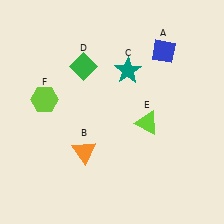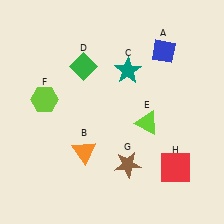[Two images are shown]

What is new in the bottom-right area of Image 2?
A brown star (G) was added in the bottom-right area of Image 2.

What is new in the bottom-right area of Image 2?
A red square (H) was added in the bottom-right area of Image 2.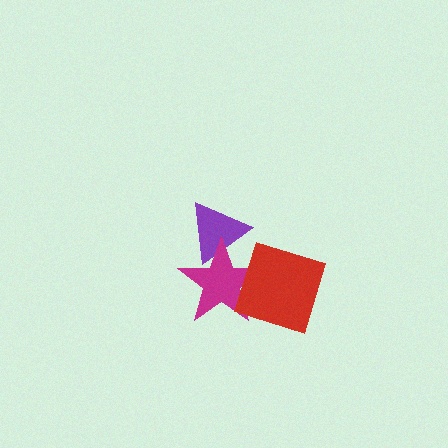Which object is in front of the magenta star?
The red square is in front of the magenta star.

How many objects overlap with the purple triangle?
1 object overlaps with the purple triangle.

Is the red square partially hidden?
No, no other shape covers it.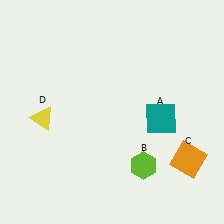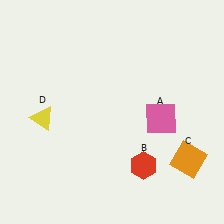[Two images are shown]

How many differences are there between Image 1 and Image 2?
There are 2 differences between the two images.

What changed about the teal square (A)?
In Image 1, A is teal. In Image 2, it changed to pink.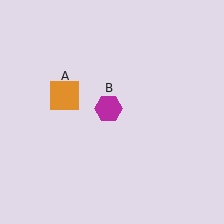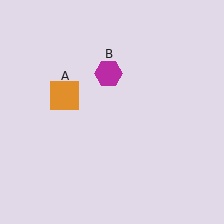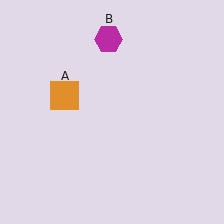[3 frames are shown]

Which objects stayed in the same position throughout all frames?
Orange square (object A) remained stationary.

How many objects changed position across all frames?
1 object changed position: magenta hexagon (object B).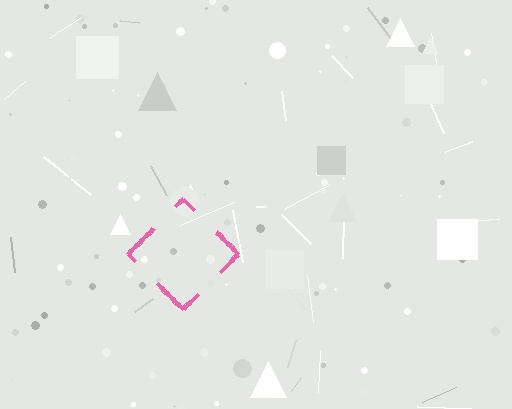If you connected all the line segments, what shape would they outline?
They would outline a diamond.